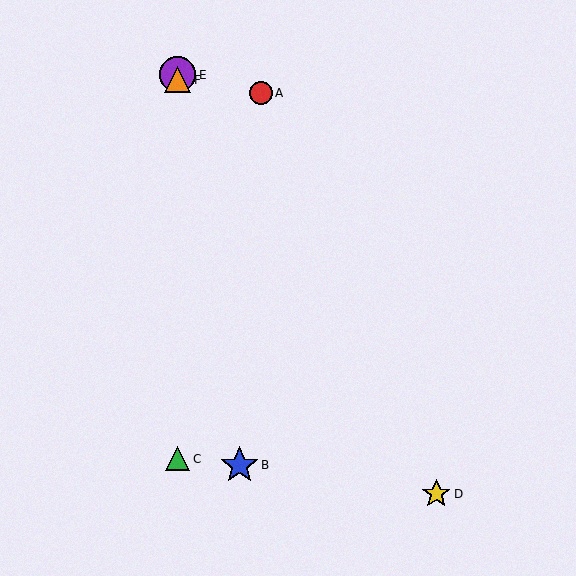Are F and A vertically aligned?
No, F is at x≈178 and A is at x≈261.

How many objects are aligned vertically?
3 objects (C, E, F) are aligned vertically.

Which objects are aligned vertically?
Objects C, E, F are aligned vertically.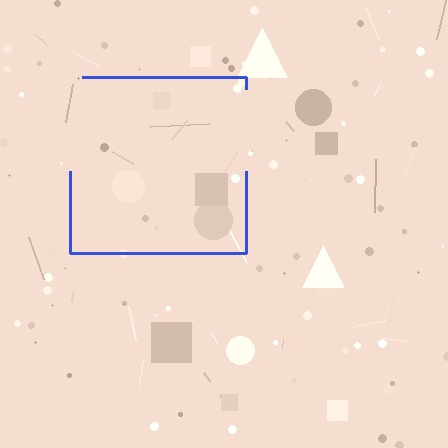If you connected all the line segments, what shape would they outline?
They would outline a square.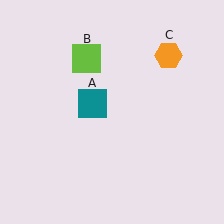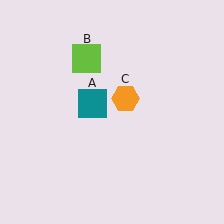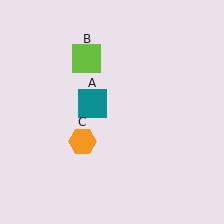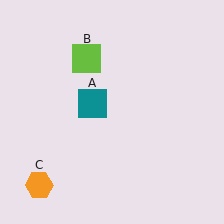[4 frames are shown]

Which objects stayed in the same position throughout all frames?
Teal square (object A) and lime square (object B) remained stationary.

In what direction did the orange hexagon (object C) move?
The orange hexagon (object C) moved down and to the left.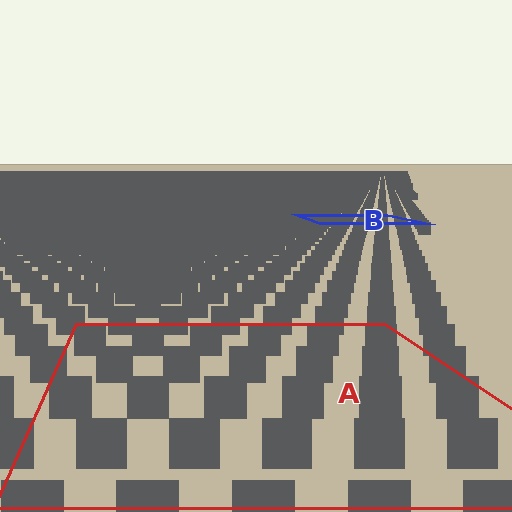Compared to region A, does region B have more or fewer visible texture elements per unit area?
Region B has more texture elements per unit area — they are packed more densely because it is farther away.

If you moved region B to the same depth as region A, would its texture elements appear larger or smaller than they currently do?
They would appear larger. At a closer depth, the same texture elements are projected at a bigger on-screen size.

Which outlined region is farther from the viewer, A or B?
Region B is farther from the viewer — the texture elements inside it appear smaller and more densely packed.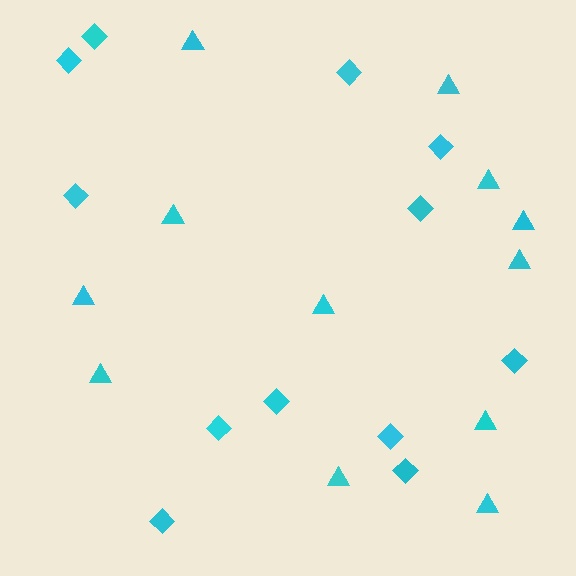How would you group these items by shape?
There are 2 groups: one group of triangles (12) and one group of diamonds (12).